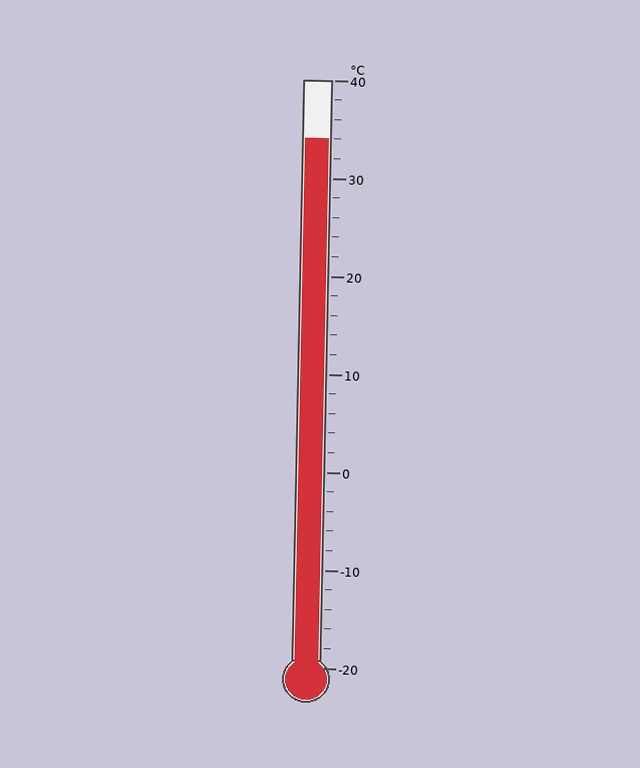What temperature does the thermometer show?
The thermometer shows approximately 34°C.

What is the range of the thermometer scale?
The thermometer scale ranges from -20°C to 40°C.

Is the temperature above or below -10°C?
The temperature is above -10°C.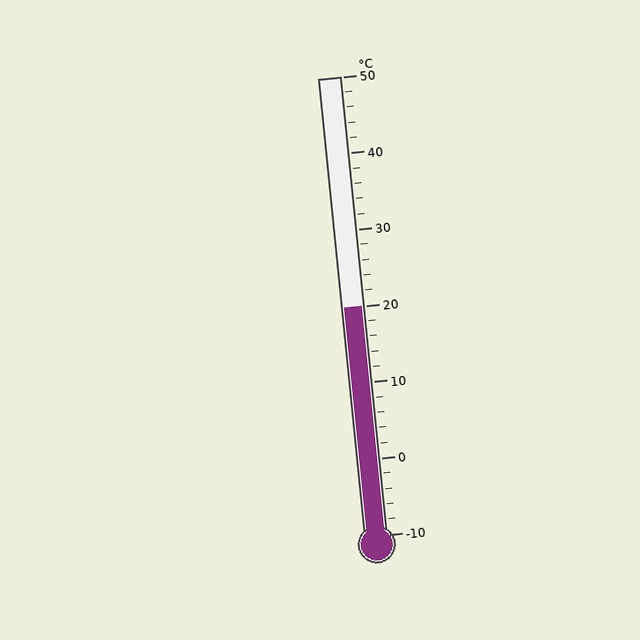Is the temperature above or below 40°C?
The temperature is below 40°C.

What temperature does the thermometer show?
The thermometer shows approximately 20°C.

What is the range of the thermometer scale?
The thermometer scale ranges from -10°C to 50°C.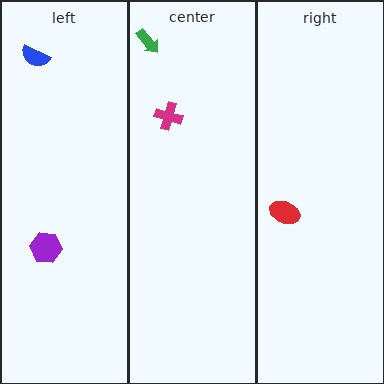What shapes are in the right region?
The red ellipse.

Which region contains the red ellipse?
The right region.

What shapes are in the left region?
The blue semicircle, the purple hexagon.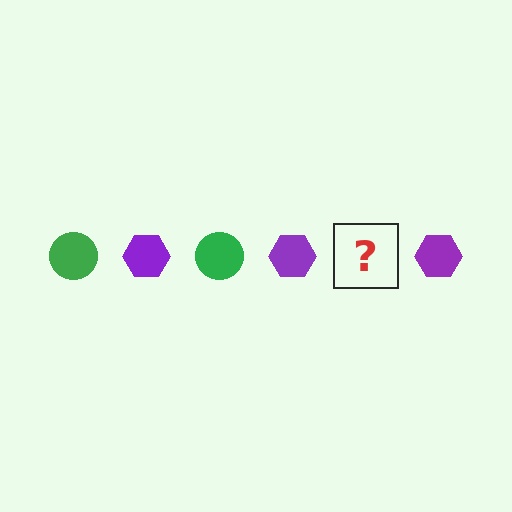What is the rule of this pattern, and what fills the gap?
The rule is that the pattern alternates between green circle and purple hexagon. The gap should be filled with a green circle.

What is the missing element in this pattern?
The missing element is a green circle.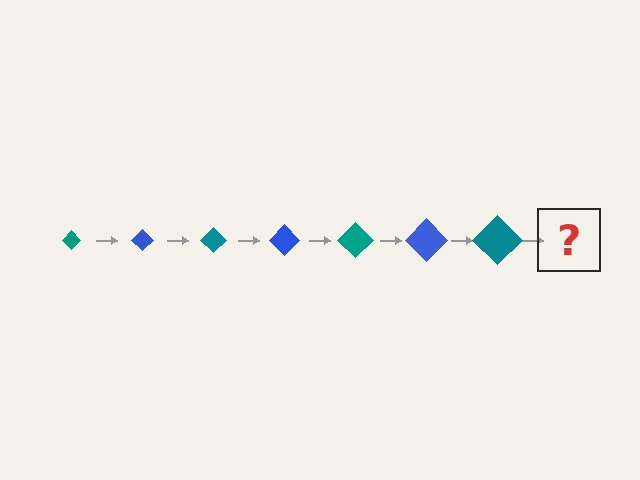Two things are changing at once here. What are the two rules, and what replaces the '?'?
The two rules are that the diamond grows larger each step and the color cycles through teal and blue. The '?' should be a blue diamond, larger than the previous one.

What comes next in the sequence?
The next element should be a blue diamond, larger than the previous one.